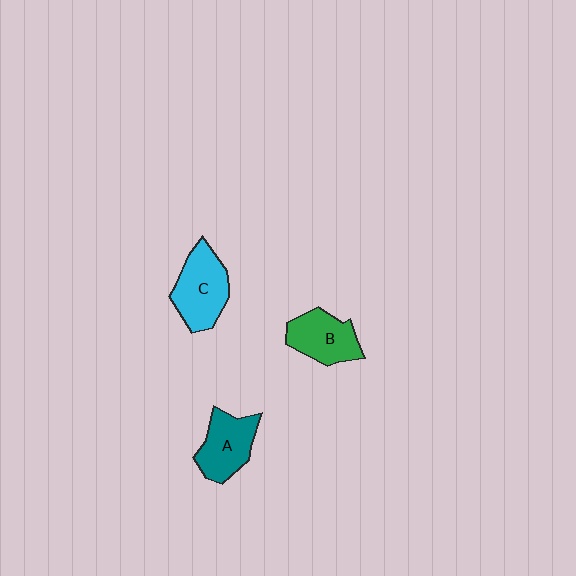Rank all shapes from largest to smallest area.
From largest to smallest: C (cyan), A (teal), B (green).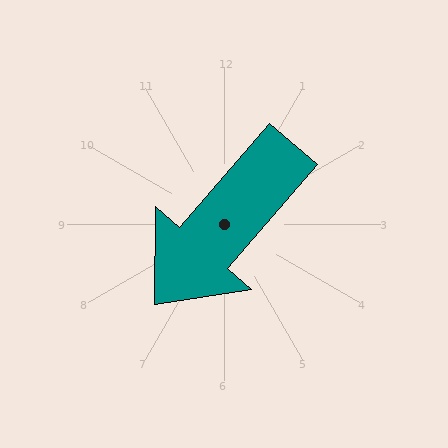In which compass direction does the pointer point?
Southwest.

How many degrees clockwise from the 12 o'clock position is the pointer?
Approximately 221 degrees.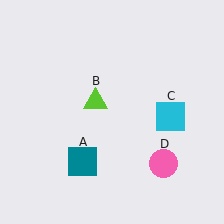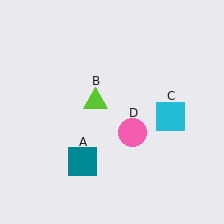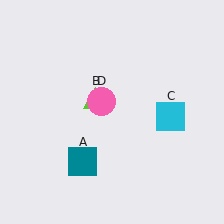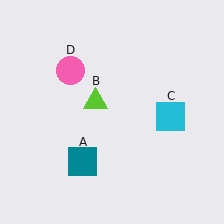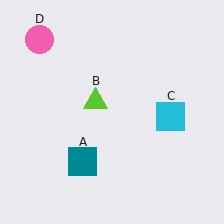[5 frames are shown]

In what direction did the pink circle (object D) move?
The pink circle (object D) moved up and to the left.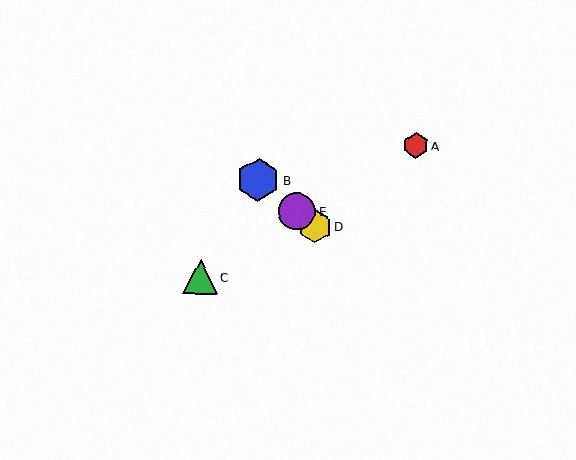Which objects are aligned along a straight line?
Objects B, D, E are aligned along a straight line.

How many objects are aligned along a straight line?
3 objects (B, D, E) are aligned along a straight line.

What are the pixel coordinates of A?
Object A is at (416, 145).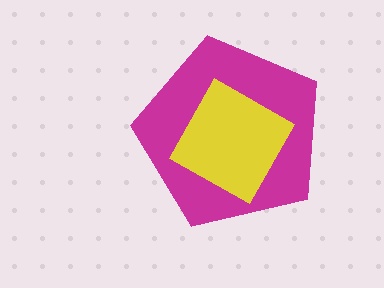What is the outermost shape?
The magenta pentagon.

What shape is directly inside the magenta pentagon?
The yellow diamond.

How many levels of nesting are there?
2.